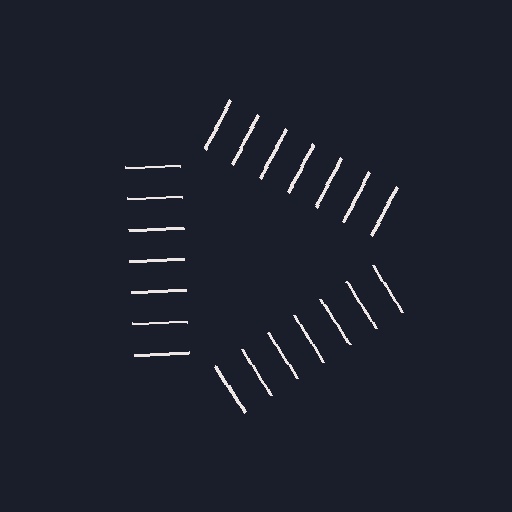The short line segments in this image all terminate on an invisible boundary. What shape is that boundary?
An illusory triangle — the line segments terminate on its edges but no continuous stroke is drawn.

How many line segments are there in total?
21 — 7 along each of the 3 edges.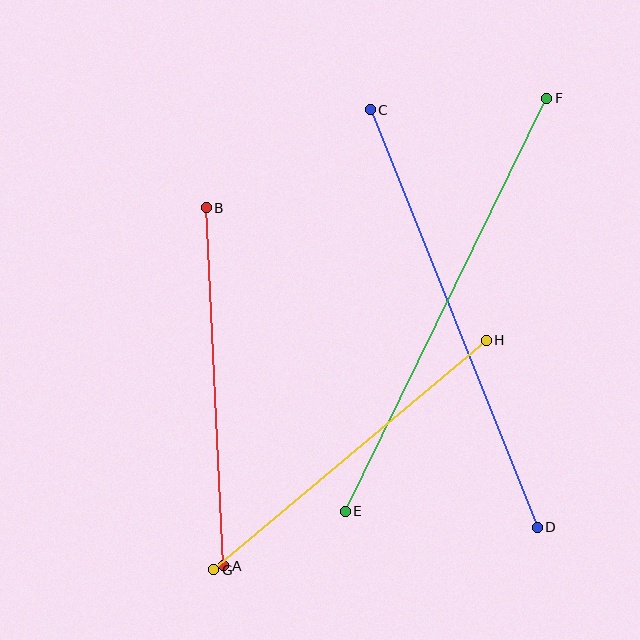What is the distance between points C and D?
The distance is approximately 450 pixels.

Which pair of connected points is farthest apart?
Points E and F are farthest apart.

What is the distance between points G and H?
The distance is approximately 356 pixels.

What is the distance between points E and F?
The distance is approximately 459 pixels.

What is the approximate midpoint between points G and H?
The midpoint is at approximately (350, 455) pixels.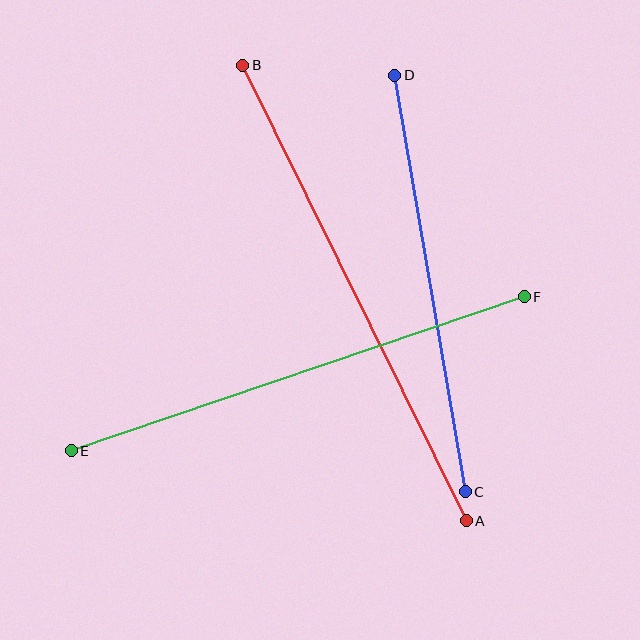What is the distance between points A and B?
The distance is approximately 508 pixels.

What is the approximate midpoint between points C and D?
The midpoint is at approximately (430, 283) pixels.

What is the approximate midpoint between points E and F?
The midpoint is at approximately (298, 374) pixels.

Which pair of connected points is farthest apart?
Points A and B are farthest apart.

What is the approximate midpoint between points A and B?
The midpoint is at approximately (355, 293) pixels.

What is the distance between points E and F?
The distance is approximately 478 pixels.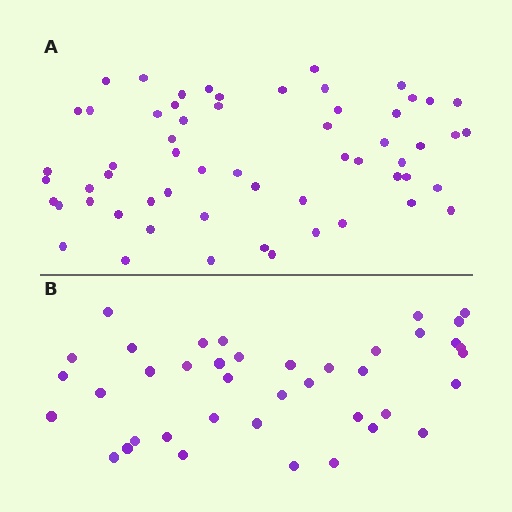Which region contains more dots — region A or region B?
Region A (the top region) has more dots.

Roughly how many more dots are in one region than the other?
Region A has approximately 20 more dots than region B.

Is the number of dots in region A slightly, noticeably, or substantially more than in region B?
Region A has substantially more. The ratio is roughly 1.5 to 1.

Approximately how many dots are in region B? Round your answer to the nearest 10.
About 40 dots.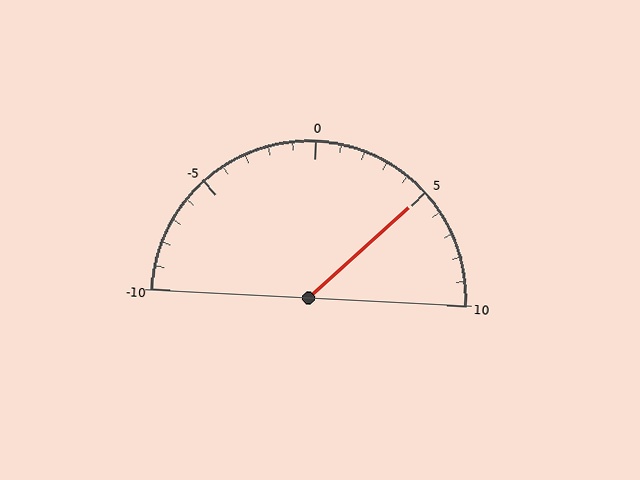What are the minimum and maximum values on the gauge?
The gauge ranges from -10 to 10.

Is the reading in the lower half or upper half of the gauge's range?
The reading is in the upper half of the range (-10 to 10).